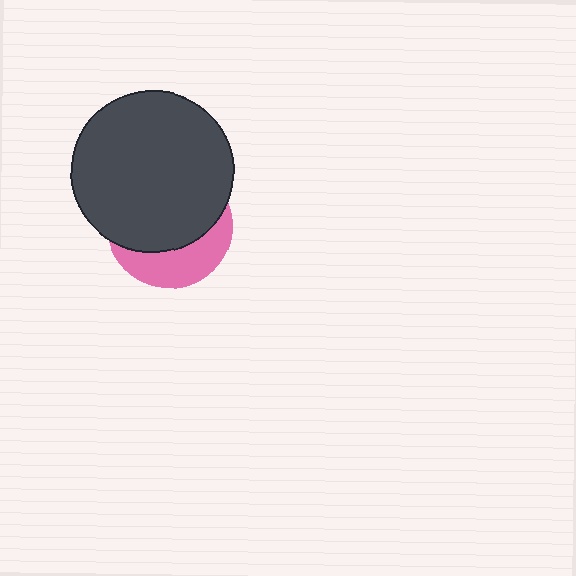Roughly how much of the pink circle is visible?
A small part of it is visible (roughly 34%).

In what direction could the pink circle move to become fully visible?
The pink circle could move down. That would shift it out from behind the dark gray circle entirely.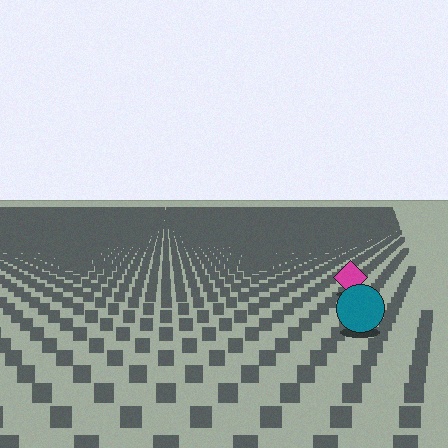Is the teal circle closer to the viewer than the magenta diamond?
Yes. The teal circle is closer — you can tell from the texture gradient: the ground texture is coarser near it.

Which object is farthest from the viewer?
The magenta diamond is farthest from the viewer. It appears smaller and the ground texture around it is denser.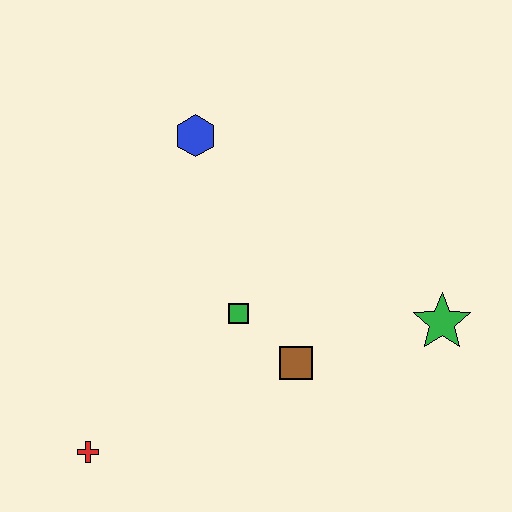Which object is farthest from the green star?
The red cross is farthest from the green star.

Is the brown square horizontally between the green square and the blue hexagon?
No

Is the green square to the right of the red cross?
Yes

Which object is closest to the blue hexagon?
The green square is closest to the blue hexagon.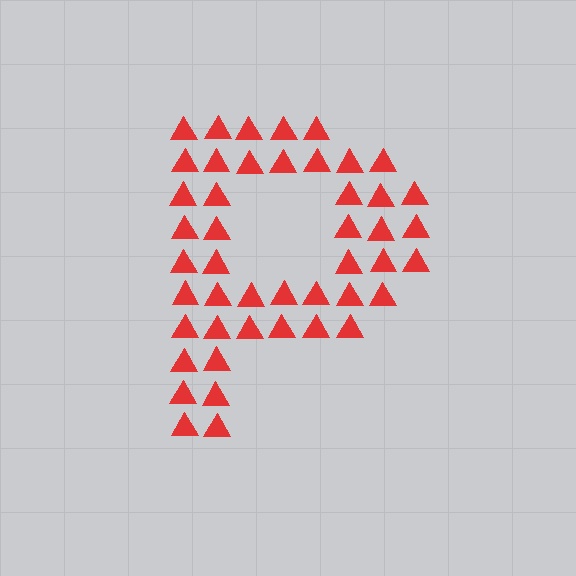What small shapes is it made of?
It is made of small triangles.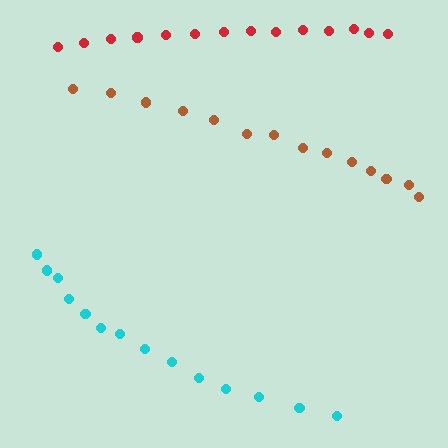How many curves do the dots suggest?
There are 3 distinct paths.